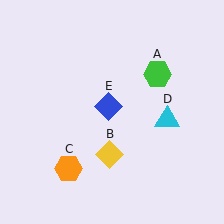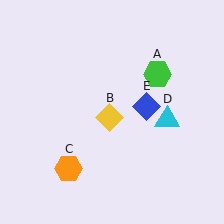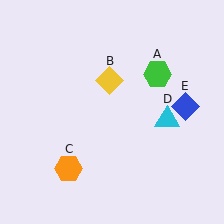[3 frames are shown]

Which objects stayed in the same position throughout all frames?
Green hexagon (object A) and orange hexagon (object C) and cyan triangle (object D) remained stationary.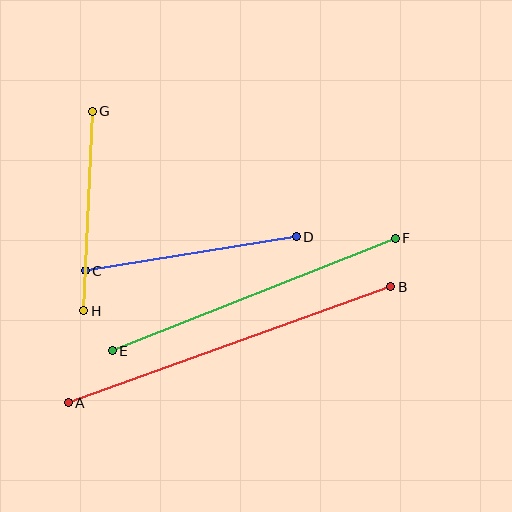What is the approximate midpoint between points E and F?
The midpoint is at approximately (254, 294) pixels.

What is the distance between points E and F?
The distance is approximately 305 pixels.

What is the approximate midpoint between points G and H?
The midpoint is at approximately (88, 211) pixels.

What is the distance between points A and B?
The distance is approximately 343 pixels.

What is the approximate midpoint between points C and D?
The midpoint is at approximately (191, 254) pixels.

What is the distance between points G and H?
The distance is approximately 200 pixels.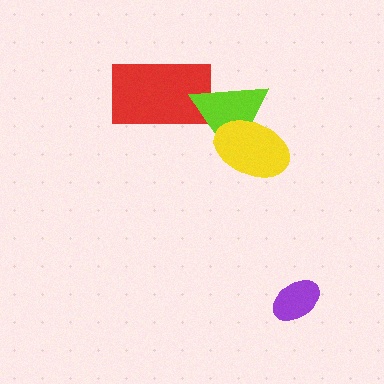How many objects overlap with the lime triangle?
2 objects overlap with the lime triangle.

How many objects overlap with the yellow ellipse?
1 object overlaps with the yellow ellipse.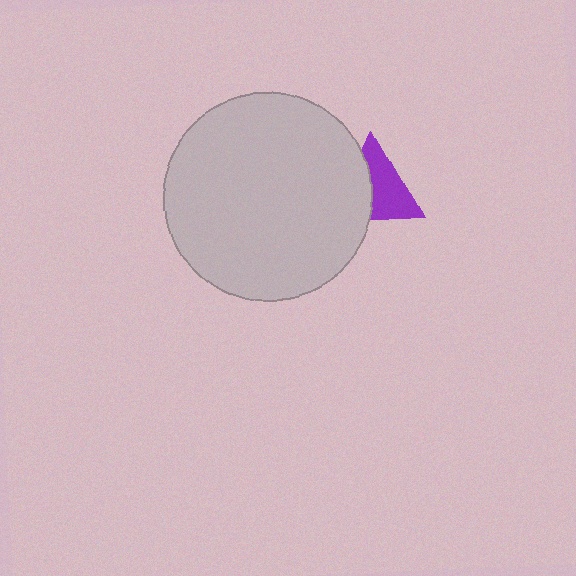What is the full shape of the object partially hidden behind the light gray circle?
The partially hidden object is a purple triangle.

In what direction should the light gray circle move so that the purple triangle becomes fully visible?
The light gray circle should move left. That is the shortest direction to clear the overlap and leave the purple triangle fully visible.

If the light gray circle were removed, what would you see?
You would see the complete purple triangle.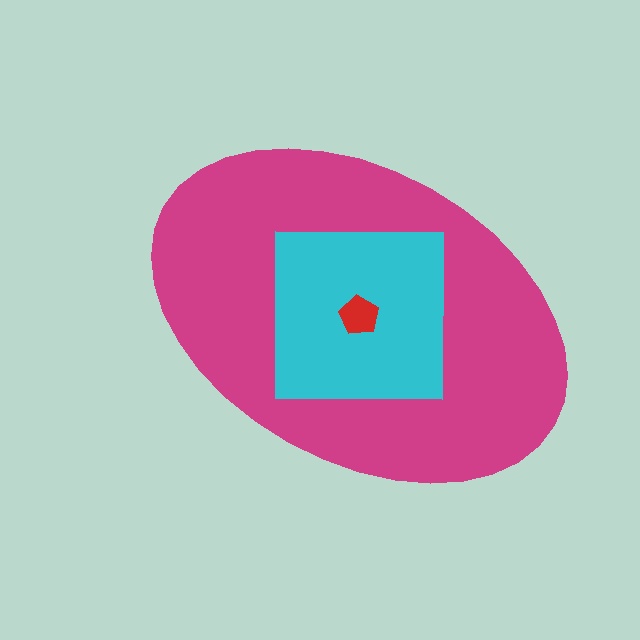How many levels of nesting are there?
3.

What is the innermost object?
The red pentagon.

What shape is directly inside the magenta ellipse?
The cyan square.